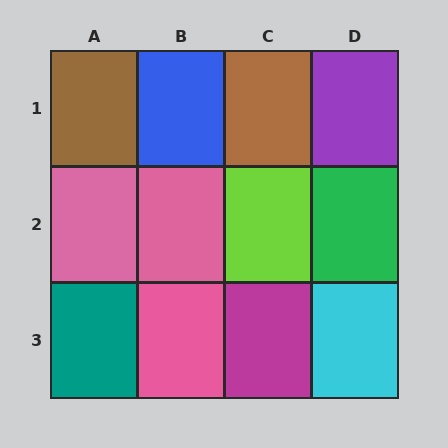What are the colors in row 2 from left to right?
Pink, pink, lime, green.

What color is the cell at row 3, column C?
Magenta.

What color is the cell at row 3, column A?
Teal.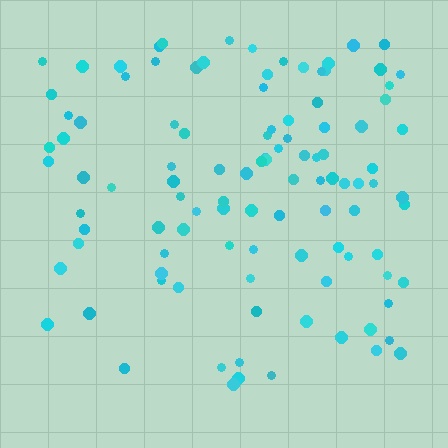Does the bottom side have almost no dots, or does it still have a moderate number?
Still a moderate number, just noticeably fewer than the top.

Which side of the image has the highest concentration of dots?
The top.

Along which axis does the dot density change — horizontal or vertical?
Vertical.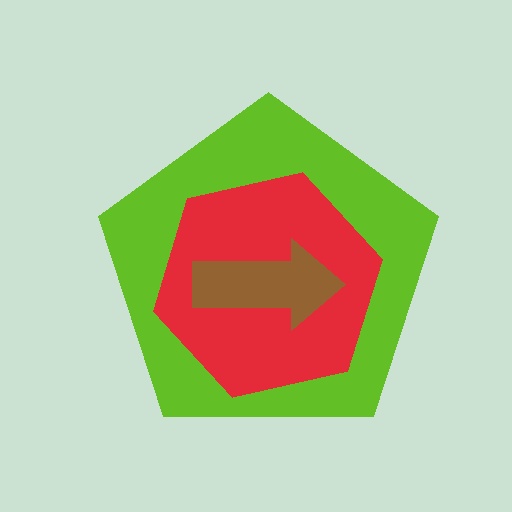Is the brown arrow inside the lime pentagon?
Yes.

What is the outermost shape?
The lime pentagon.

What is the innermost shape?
The brown arrow.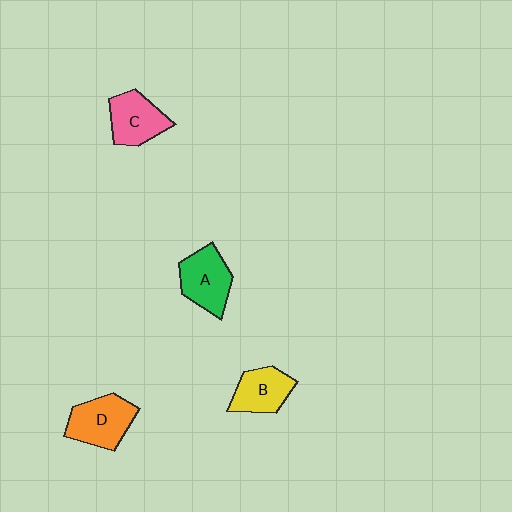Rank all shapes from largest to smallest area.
From largest to smallest: D (orange), A (green), C (pink), B (yellow).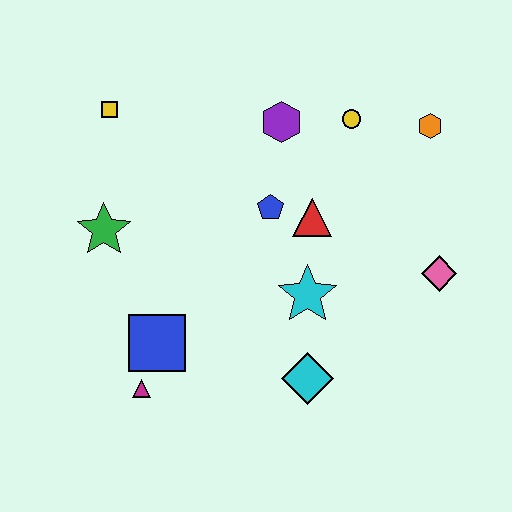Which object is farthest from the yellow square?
The pink diamond is farthest from the yellow square.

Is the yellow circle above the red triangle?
Yes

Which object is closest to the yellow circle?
The purple hexagon is closest to the yellow circle.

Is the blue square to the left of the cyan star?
Yes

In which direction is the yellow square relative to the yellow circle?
The yellow square is to the left of the yellow circle.